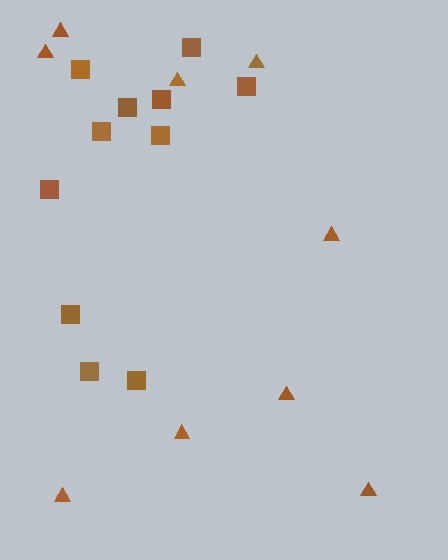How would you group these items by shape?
There are 2 groups: one group of triangles (9) and one group of squares (11).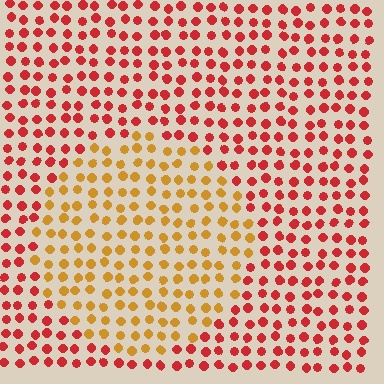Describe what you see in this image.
The image is filled with small red elements in a uniform arrangement. A circle-shaped region is visible where the elements are tinted to a slightly different hue, forming a subtle color boundary.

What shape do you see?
I see a circle.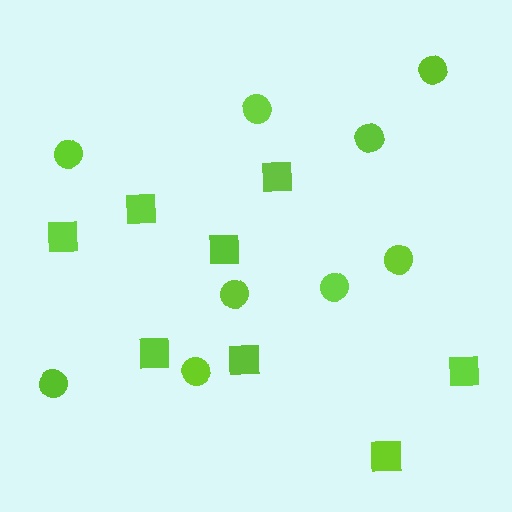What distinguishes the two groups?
There are 2 groups: one group of squares (8) and one group of circles (9).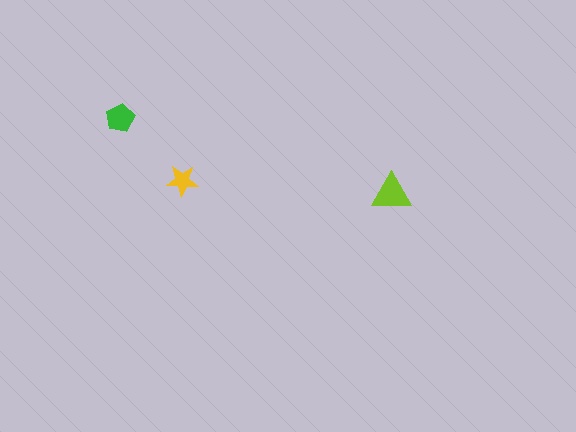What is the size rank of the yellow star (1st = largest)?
3rd.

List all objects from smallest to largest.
The yellow star, the green pentagon, the lime triangle.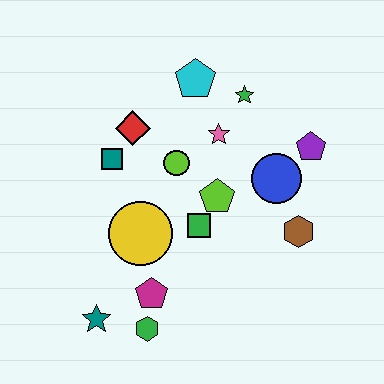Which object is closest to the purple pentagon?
The blue circle is closest to the purple pentagon.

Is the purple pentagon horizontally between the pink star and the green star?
No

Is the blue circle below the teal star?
No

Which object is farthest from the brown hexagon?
The teal star is farthest from the brown hexagon.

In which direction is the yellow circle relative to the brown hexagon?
The yellow circle is to the left of the brown hexagon.